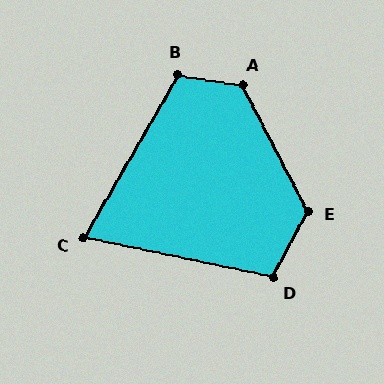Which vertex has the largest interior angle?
A, at approximately 127 degrees.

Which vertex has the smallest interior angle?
C, at approximately 72 degrees.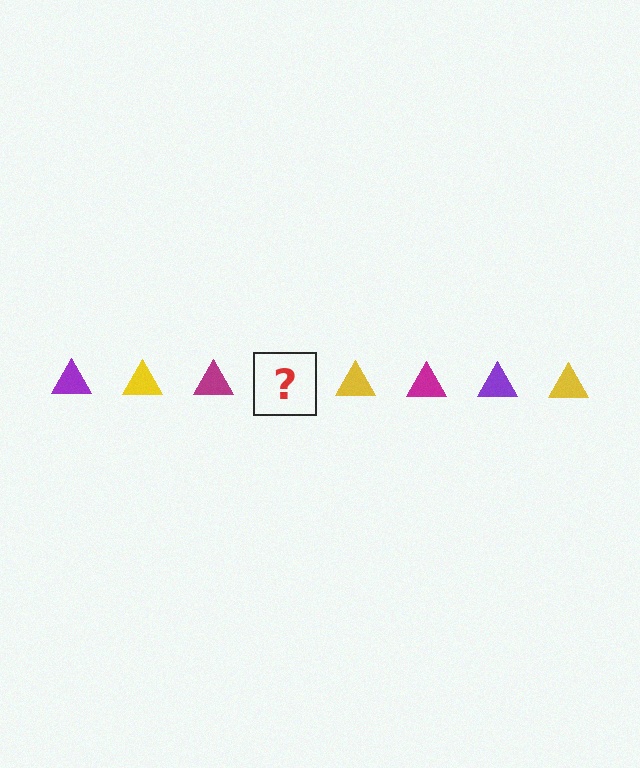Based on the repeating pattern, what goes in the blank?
The blank should be a purple triangle.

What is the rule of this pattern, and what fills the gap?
The rule is that the pattern cycles through purple, yellow, magenta triangles. The gap should be filled with a purple triangle.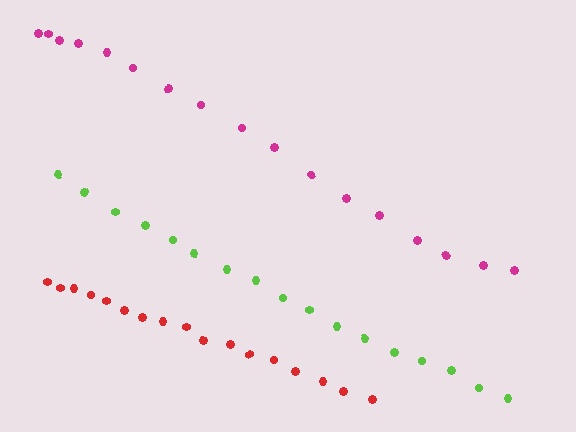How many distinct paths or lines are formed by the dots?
There are 3 distinct paths.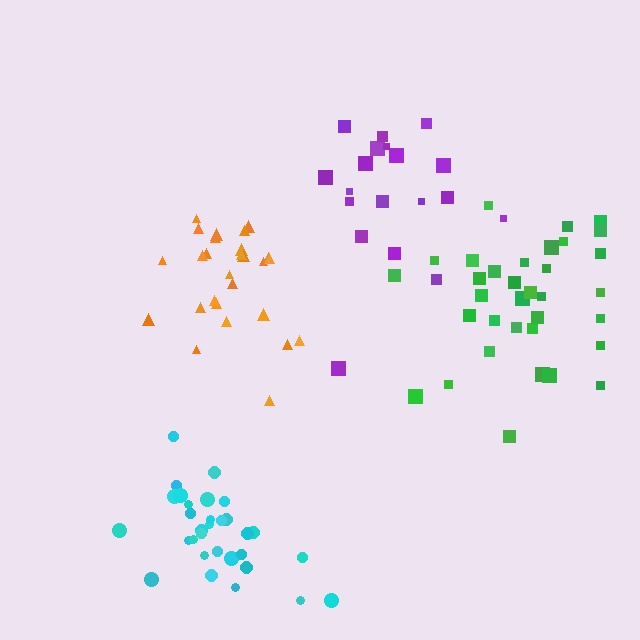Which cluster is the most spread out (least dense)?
Purple.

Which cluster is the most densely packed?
Cyan.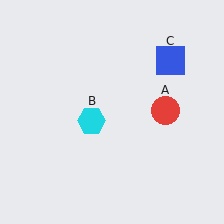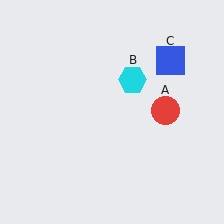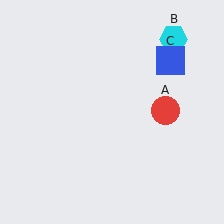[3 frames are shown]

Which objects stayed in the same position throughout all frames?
Red circle (object A) and blue square (object C) remained stationary.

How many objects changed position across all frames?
1 object changed position: cyan hexagon (object B).